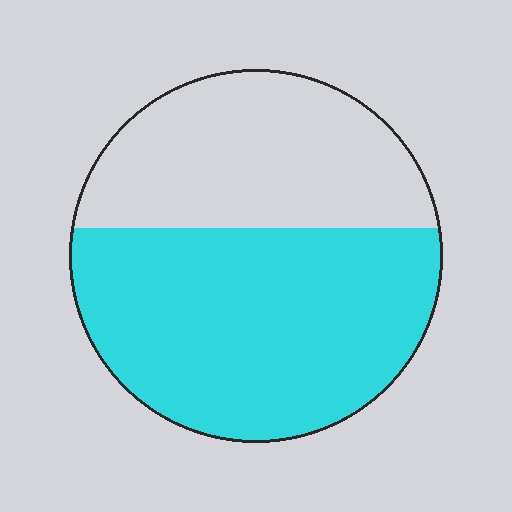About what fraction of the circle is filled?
About three fifths (3/5).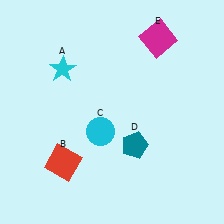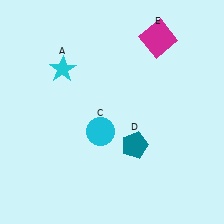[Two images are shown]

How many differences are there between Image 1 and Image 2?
There is 1 difference between the two images.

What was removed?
The red square (B) was removed in Image 2.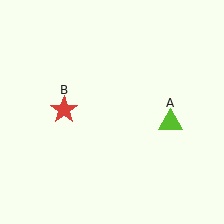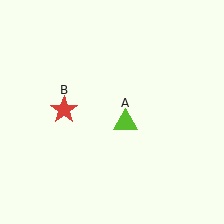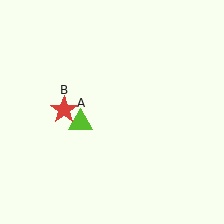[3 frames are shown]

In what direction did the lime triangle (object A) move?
The lime triangle (object A) moved left.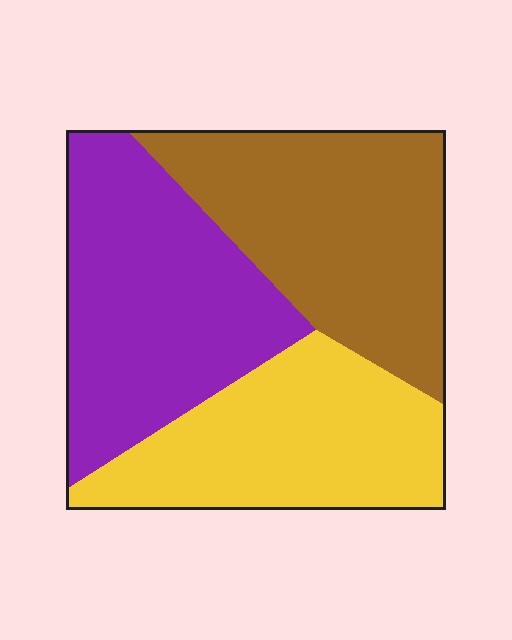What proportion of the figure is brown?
Brown takes up between a quarter and a half of the figure.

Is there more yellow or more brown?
Brown.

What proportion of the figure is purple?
Purple covers around 35% of the figure.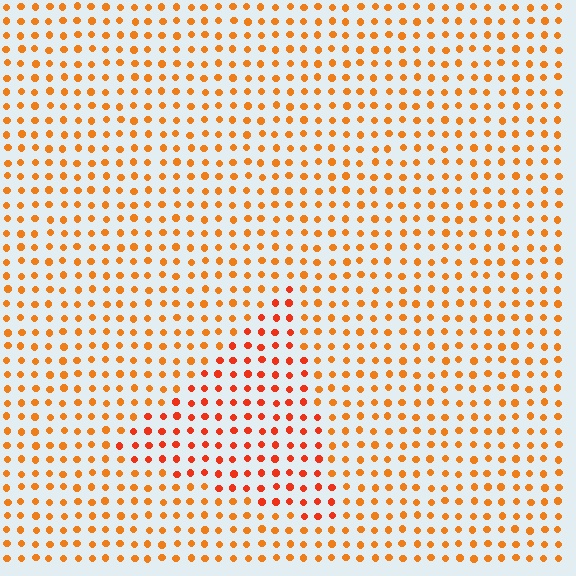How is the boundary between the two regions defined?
The boundary is defined purely by a slight shift in hue (about 22 degrees). Spacing, size, and orientation are identical on both sides.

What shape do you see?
I see a triangle.